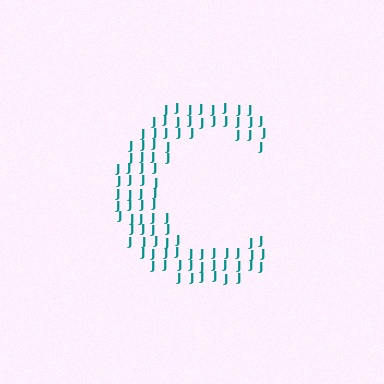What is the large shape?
The large shape is the letter C.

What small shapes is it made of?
It is made of small letter J's.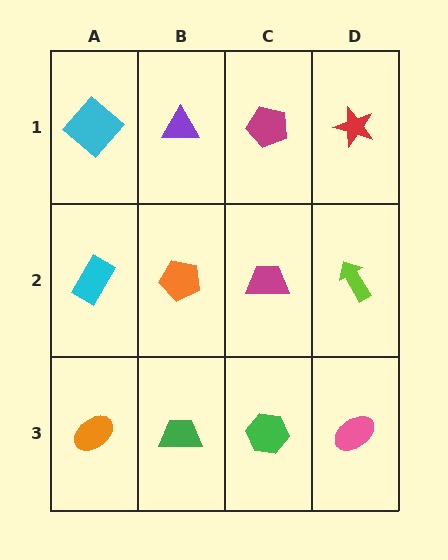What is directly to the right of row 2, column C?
A lime arrow.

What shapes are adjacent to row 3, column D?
A lime arrow (row 2, column D), a green hexagon (row 3, column C).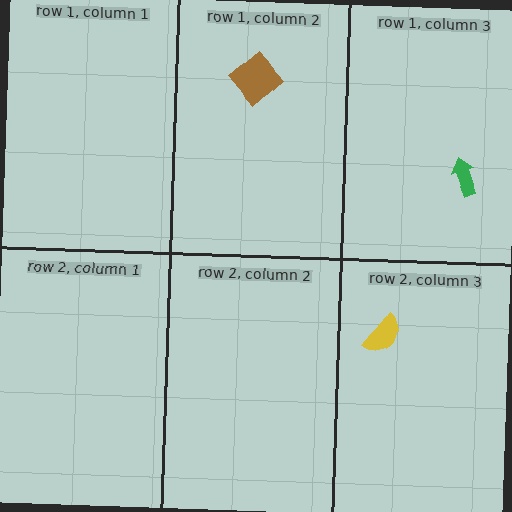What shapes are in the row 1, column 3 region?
The green arrow.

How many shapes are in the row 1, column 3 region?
1.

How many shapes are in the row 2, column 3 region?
1.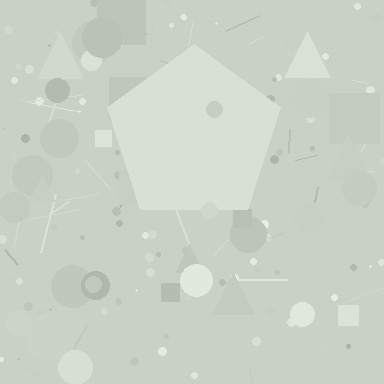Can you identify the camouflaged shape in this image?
The camouflaged shape is a pentagon.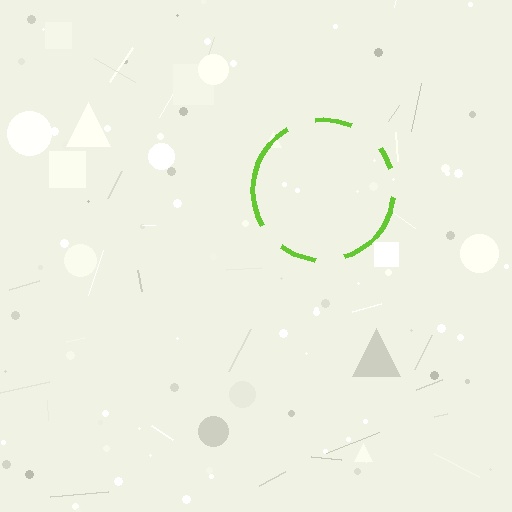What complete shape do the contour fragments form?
The contour fragments form a circle.